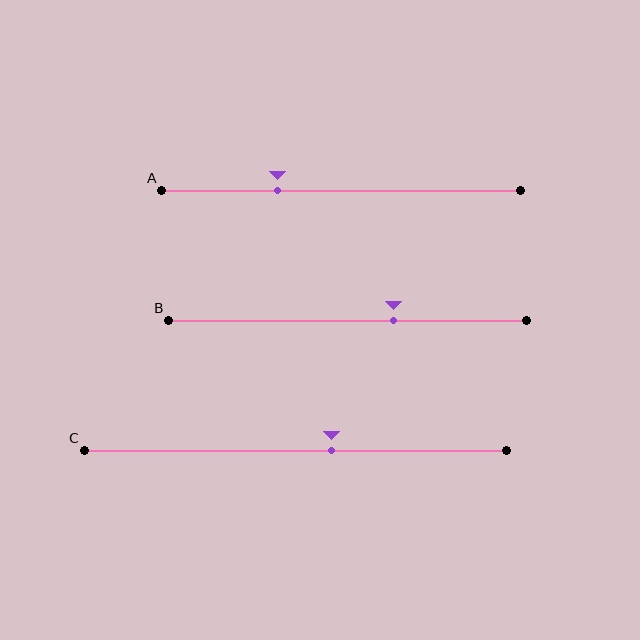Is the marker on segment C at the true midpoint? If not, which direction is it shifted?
No, the marker on segment C is shifted to the right by about 9% of the segment length.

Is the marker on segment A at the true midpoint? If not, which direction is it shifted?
No, the marker on segment A is shifted to the left by about 18% of the segment length.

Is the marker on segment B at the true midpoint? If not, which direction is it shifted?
No, the marker on segment B is shifted to the right by about 13% of the segment length.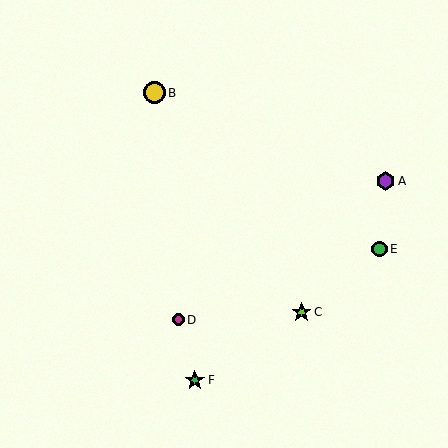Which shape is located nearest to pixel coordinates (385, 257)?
The green circle (labeled E) at (379, 249) is nearest to that location.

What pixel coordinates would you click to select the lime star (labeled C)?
Click at (302, 312) to select the lime star C.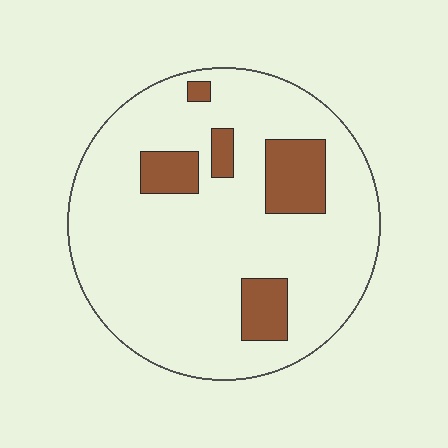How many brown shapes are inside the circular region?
5.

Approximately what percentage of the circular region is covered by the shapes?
Approximately 15%.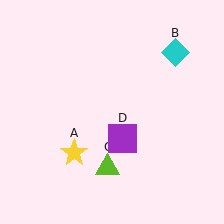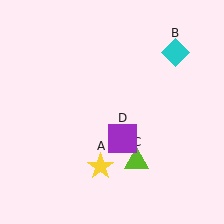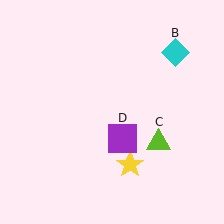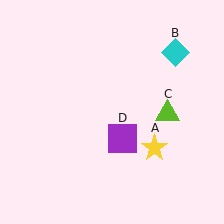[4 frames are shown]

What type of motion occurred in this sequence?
The yellow star (object A), lime triangle (object C) rotated counterclockwise around the center of the scene.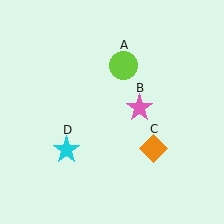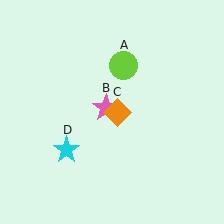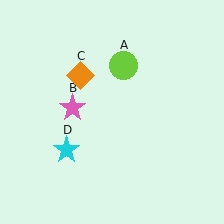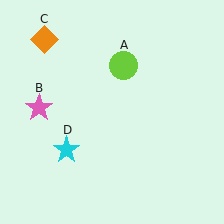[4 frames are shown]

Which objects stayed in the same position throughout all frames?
Lime circle (object A) and cyan star (object D) remained stationary.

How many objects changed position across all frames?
2 objects changed position: pink star (object B), orange diamond (object C).